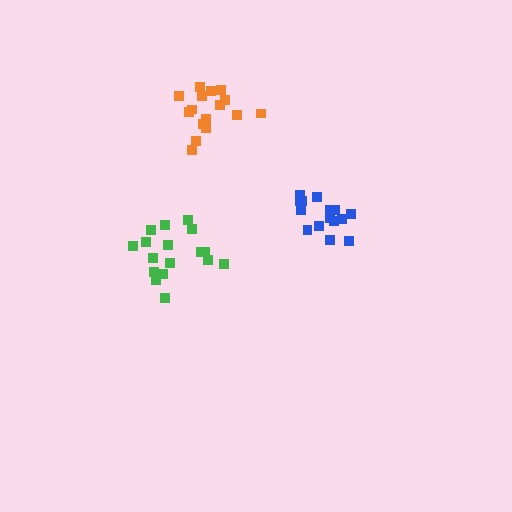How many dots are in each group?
Group 1: 15 dots, Group 2: 16 dots, Group 3: 17 dots (48 total).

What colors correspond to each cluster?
The clusters are colored: blue, orange, green.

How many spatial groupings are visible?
There are 3 spatial groupings.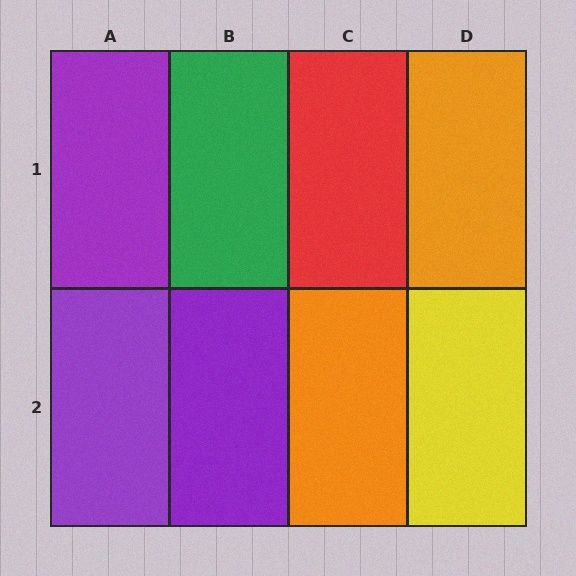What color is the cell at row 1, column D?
Orange.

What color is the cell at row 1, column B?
Green.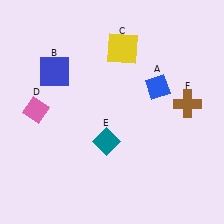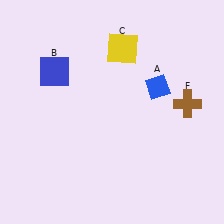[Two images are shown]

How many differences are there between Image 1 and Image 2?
There are 2 differences between the two images.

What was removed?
The teal diamond (E), the pink diamond (D) were removed in Image 2.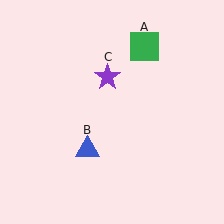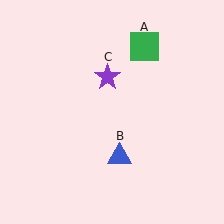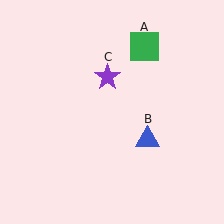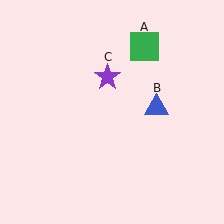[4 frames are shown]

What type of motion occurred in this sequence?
The blue triangle (object B) rotated counterclockwise around the center of the scene.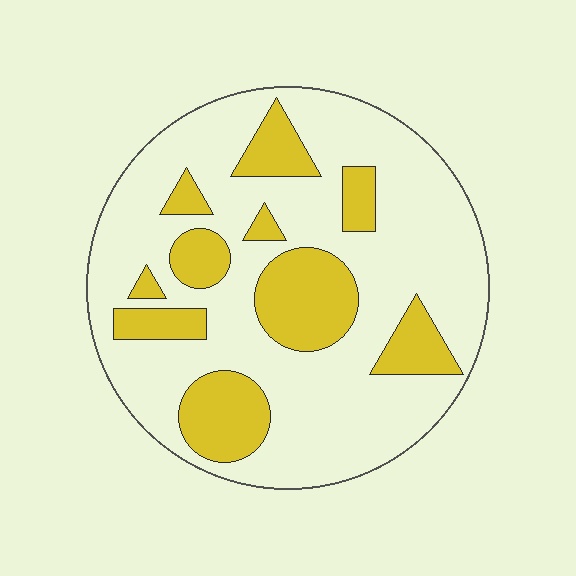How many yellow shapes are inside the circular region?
10.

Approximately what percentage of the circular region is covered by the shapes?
Approximately 25%.